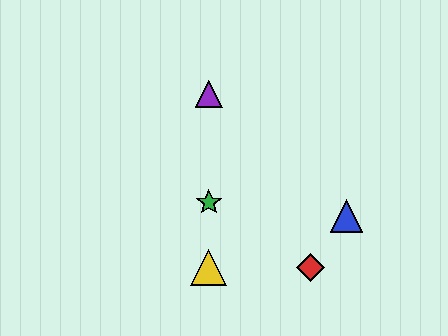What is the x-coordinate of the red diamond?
The red diamond is at x≈310.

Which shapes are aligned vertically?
The green star, the yellow triangle, the purple triangle are aligned vertically.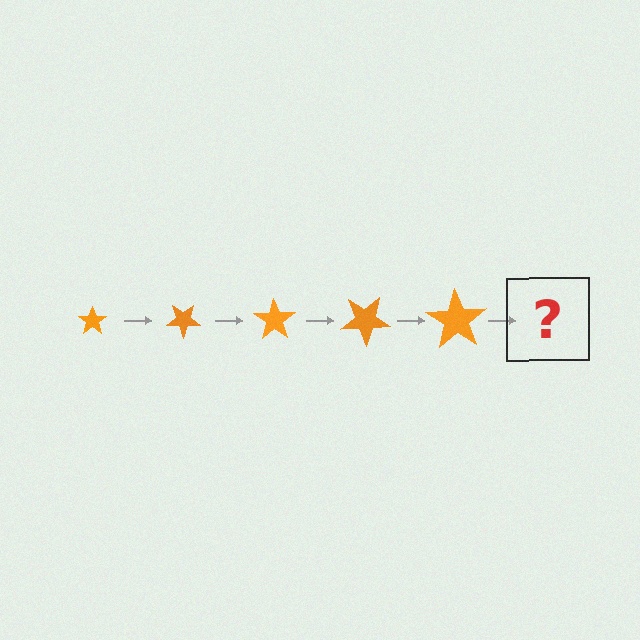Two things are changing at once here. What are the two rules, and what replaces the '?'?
The two rules are that the star grows larger each step and it rotates 35 degrees each step. The '?' should be a star, larger than the previous one and rotated 175 degrees from the start.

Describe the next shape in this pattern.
It should be a star, larger than the previous one and rotated 175 degrees from the start.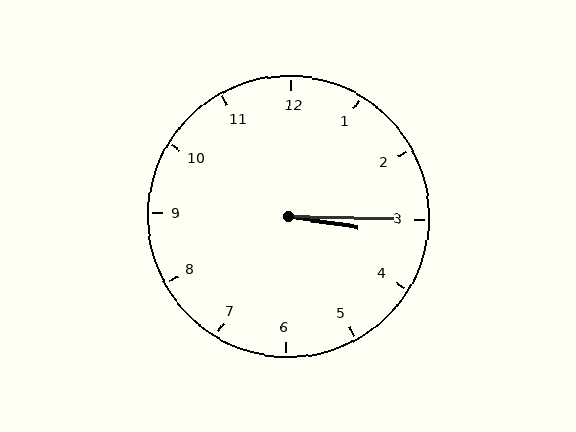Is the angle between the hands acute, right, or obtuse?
It is acute.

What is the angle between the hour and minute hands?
Approximately 8 degrees.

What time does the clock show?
3:15.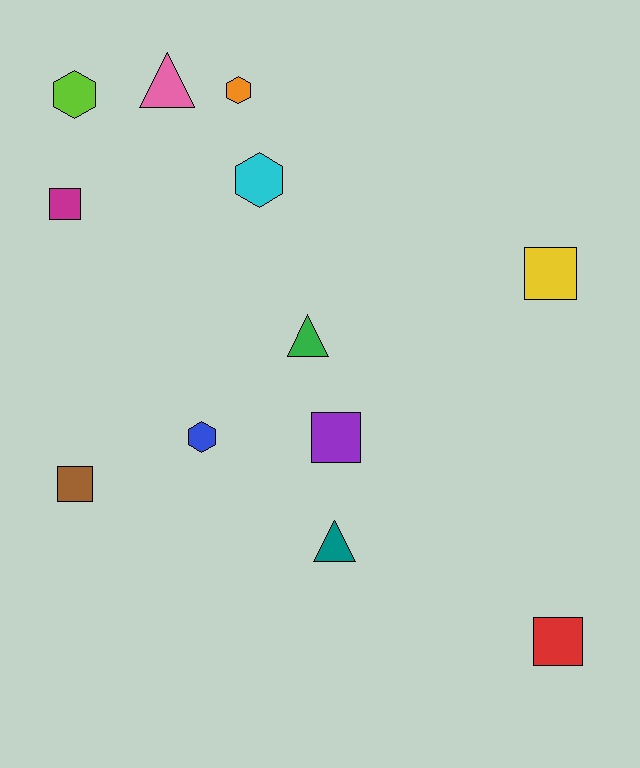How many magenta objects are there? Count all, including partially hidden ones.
There is 1 magenta object.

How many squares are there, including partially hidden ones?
There are 5 squares.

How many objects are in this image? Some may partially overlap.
There are 12 objects.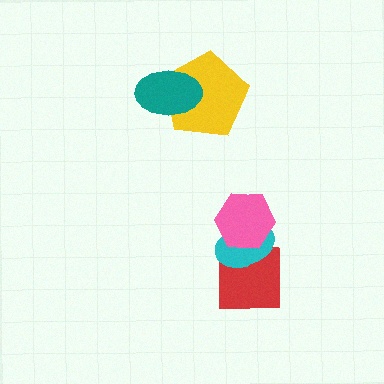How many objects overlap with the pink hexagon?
1 object overlaps with the pink hexagon.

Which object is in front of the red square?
The cyan ellipse is in front of the red square.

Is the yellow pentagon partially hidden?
Yes, it is partially covered by another shape.